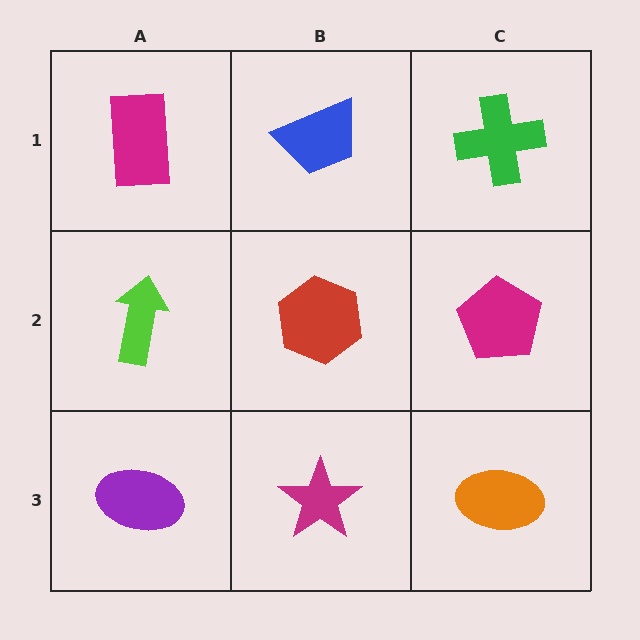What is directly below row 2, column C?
An orange ellipse.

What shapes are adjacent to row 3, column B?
A red hexagon (row 2, column B), a purple ellipse (row 3, column A), an orange ellipse (row 3, column C).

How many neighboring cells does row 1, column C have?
2.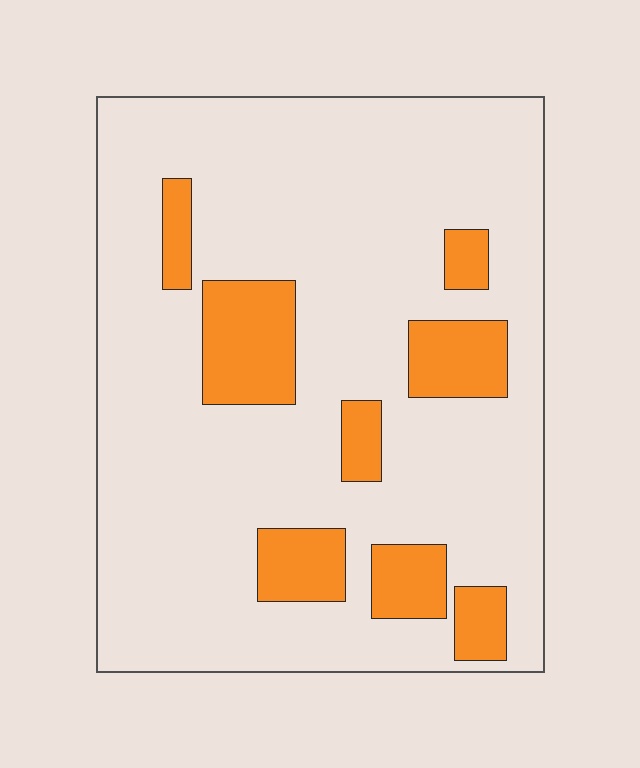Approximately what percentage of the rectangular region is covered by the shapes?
Approximately 15%.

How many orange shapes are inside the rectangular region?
8.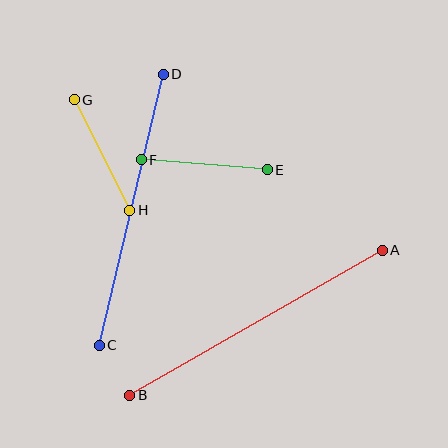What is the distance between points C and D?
The distance is approximately 279 pixels.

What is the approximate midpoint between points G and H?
The midpoint is at approximately (102, 155) pixels.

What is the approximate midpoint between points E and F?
The midpoint is at approximately (204, 165) pixels.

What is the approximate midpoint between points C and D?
The midpoint is at approximately (131, 210) pixels.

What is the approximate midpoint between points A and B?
The midpoint is at approximately (256, 323) pixels.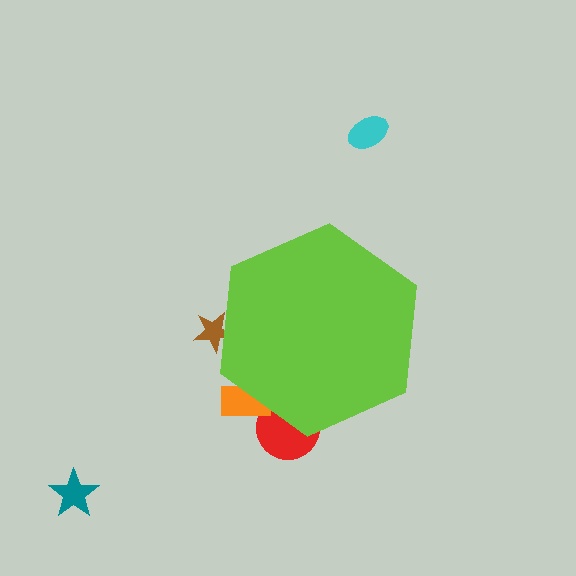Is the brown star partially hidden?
Yes, the brown star is partially hidden behind the lime hexagon.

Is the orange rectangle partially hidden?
Yes, the orange rectangle is partially hidden behind the lime hexagon.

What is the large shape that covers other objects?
A lime hexagon.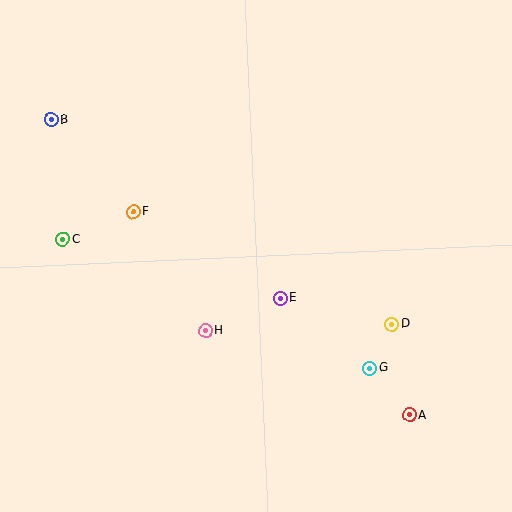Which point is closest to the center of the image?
Point E at (280, 298) is closest to the center.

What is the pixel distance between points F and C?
The distance between F and C is 75 pixels.